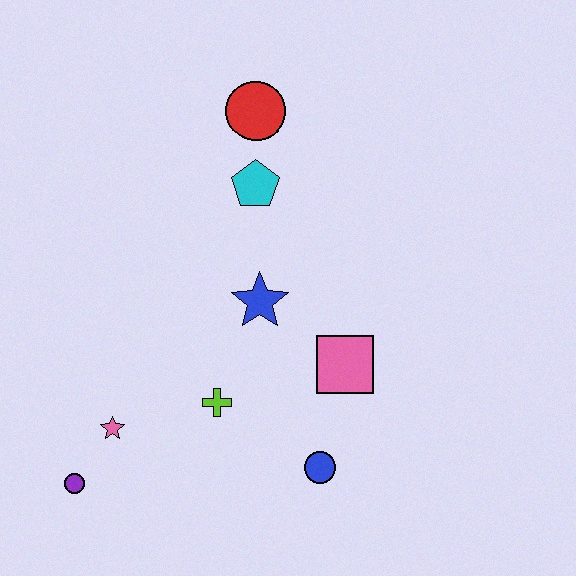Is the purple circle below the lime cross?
Yes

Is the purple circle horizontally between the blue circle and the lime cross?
No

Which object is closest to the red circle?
The cyan pentagon is closest to the red circle.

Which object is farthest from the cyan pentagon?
The purple circle is farthest from the cyan pentagon.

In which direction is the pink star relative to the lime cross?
The pink star is to the left of the lime cross.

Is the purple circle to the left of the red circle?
Yes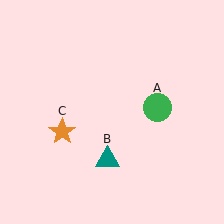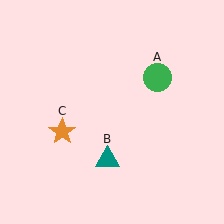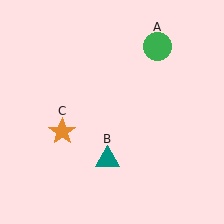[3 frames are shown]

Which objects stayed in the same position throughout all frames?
Teal triangle (object B) and orange star (object C) remained stationary.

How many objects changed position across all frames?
1 object changed position: green circle (object A).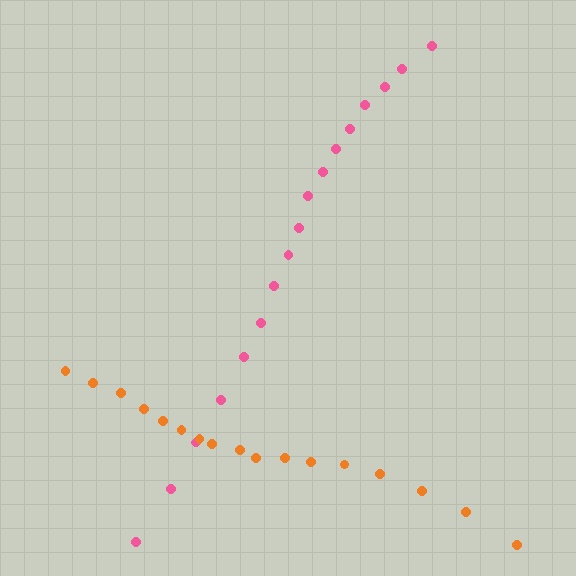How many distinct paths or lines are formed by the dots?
There are 2 distinct paths.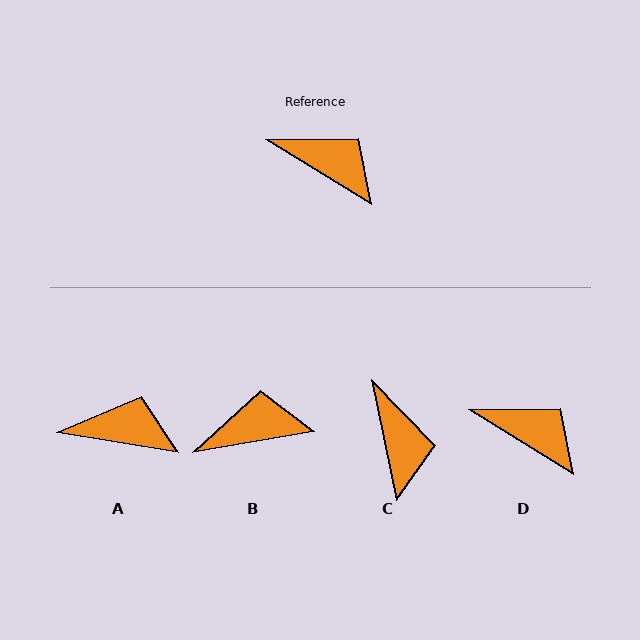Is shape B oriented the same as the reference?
No, it is off by about 42 degrees.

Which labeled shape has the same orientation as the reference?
D.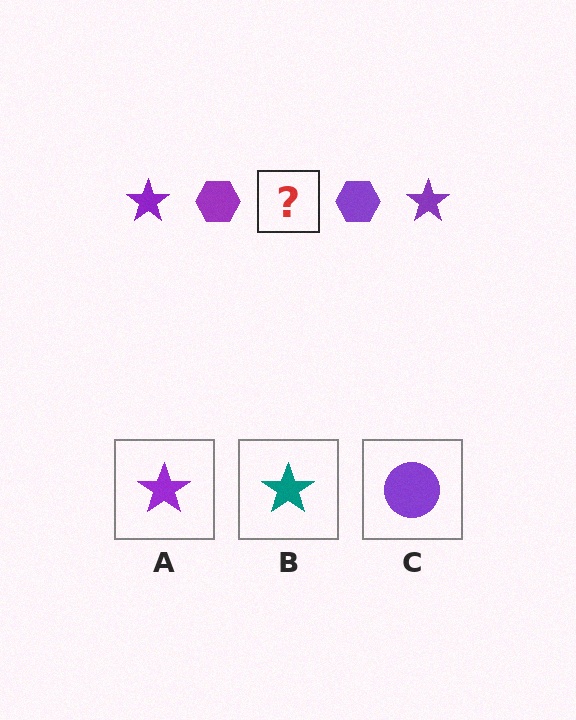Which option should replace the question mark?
Option A.